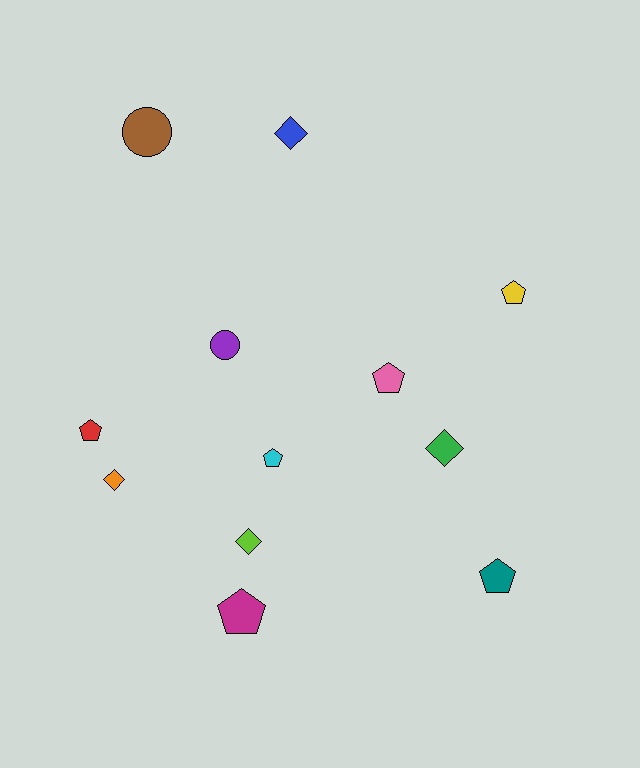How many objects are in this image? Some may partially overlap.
There are 12 objects.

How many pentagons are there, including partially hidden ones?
There are 6 pentagons.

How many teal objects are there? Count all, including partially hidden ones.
There is 1 teal object.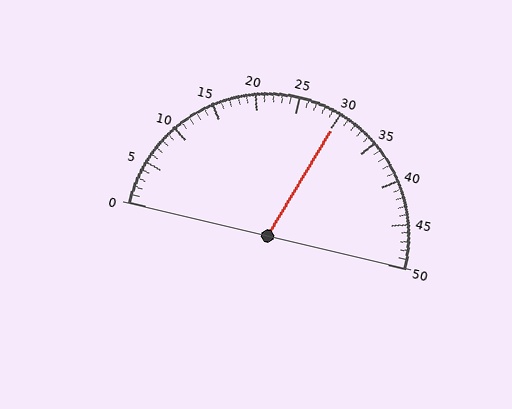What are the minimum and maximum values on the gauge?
The gauge ranges from 0 to 50.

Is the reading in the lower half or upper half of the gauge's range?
The reading is in the upper half of the range (0 to 50).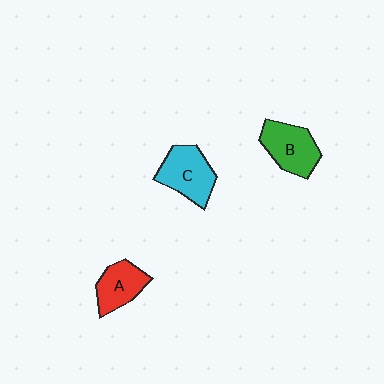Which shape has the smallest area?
Shape A (red).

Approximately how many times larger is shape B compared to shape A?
Approximately 1.2 times.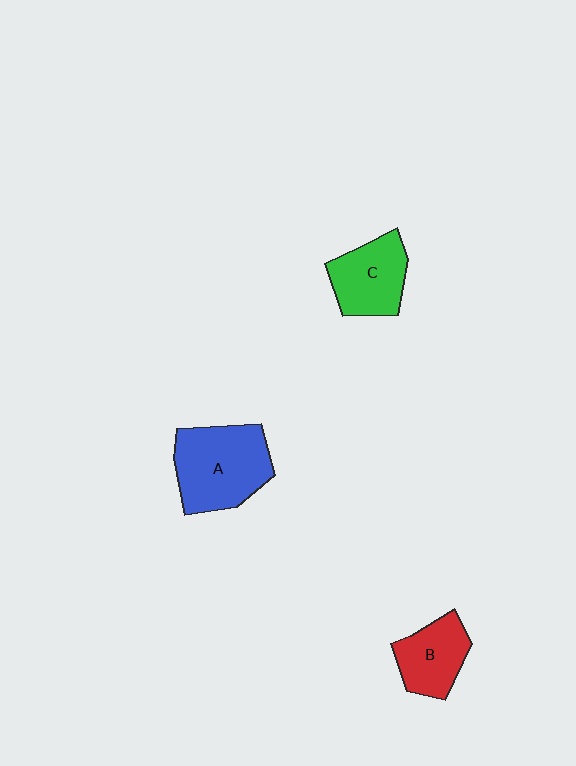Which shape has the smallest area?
Shape B (red).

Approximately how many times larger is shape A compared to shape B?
Approximately 1.6 times.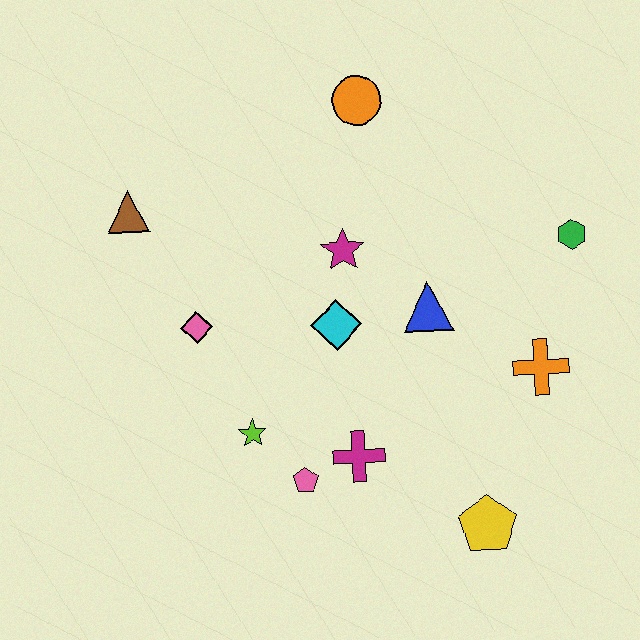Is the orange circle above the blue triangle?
Yes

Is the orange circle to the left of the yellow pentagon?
Yes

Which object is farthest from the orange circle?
The yellow pentagon is farthest from the orange circle.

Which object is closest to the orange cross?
The blue triangle is closest to the orange cross.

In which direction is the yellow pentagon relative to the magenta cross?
The yellow pentagon is to the right of the magenta cross.